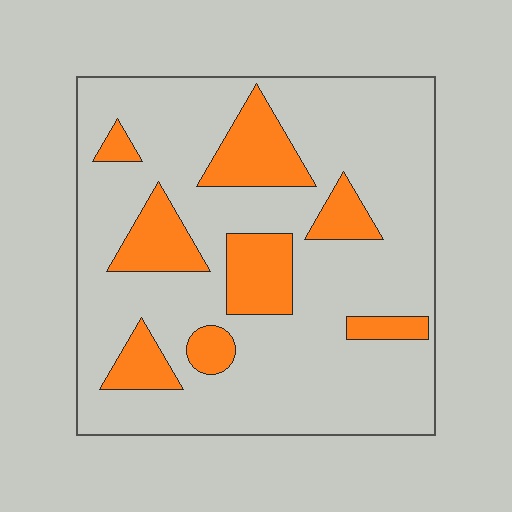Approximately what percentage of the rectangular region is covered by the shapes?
Approximately 20%.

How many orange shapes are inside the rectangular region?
8.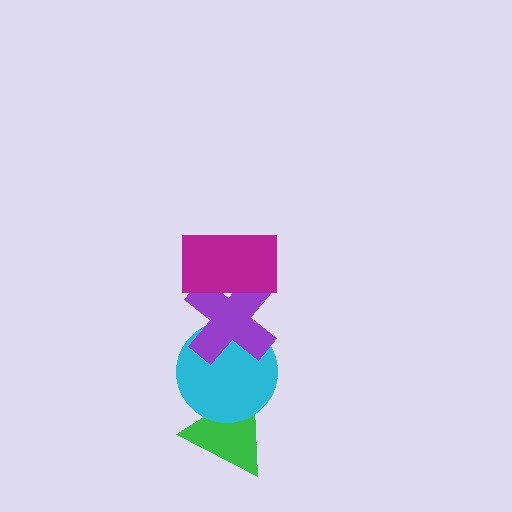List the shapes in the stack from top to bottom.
From top to bottom: the magenta rectangle, the purple cross, the cyan circle, the green triangle.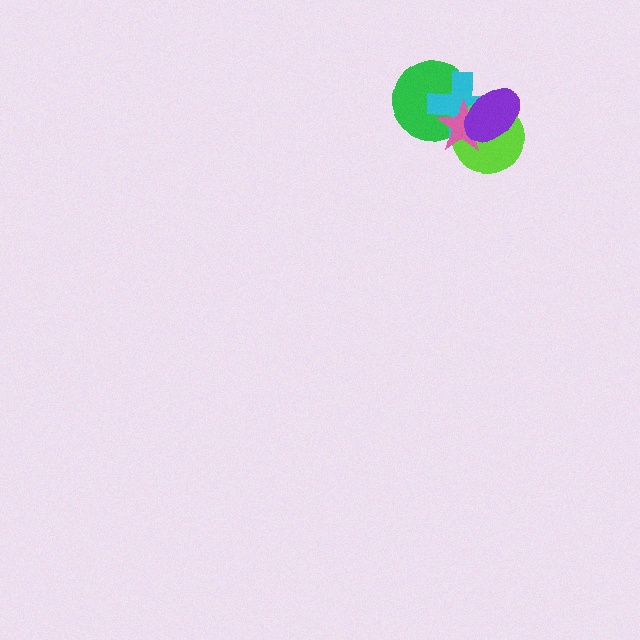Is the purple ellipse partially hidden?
No, no other shape covers it.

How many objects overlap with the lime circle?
4 objects overlap with the lime circle.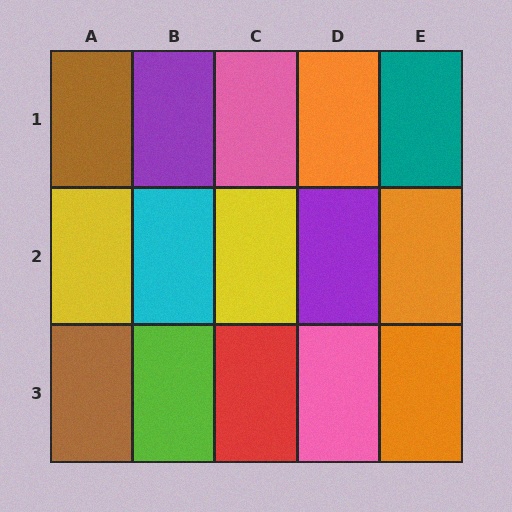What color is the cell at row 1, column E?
Teal.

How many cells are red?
1 cell is red.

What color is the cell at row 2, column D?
Purple.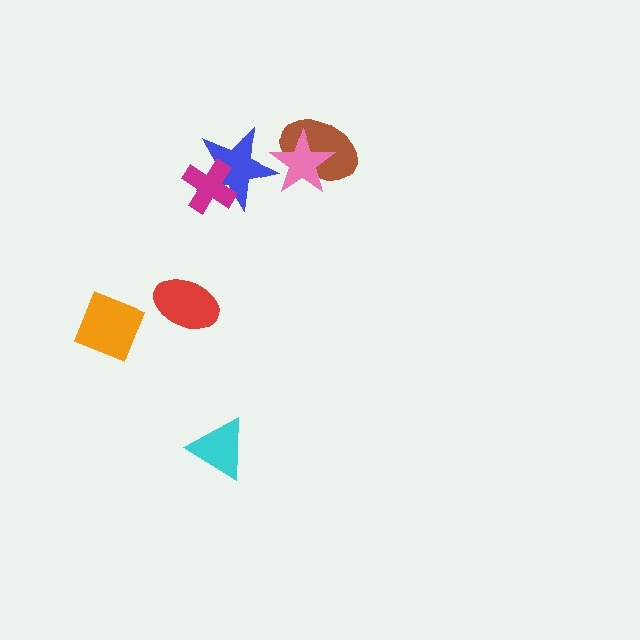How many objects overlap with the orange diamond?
0 objects overlap with the orange diamond.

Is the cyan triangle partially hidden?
No, no other shape covers it.